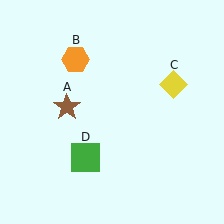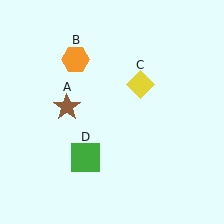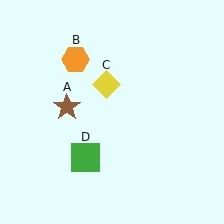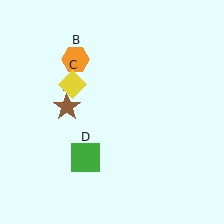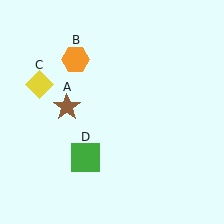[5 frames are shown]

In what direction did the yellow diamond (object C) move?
The yellow diamond (object C) moved left.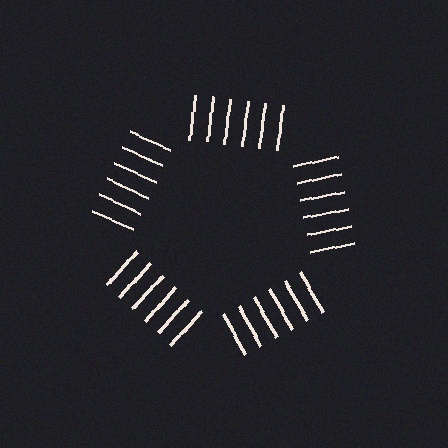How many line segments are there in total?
30 — 6 along each of the 5 edges.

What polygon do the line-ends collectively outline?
An illusory pentagon — the line segments terminate on its edges but no continuous stroke is drawn.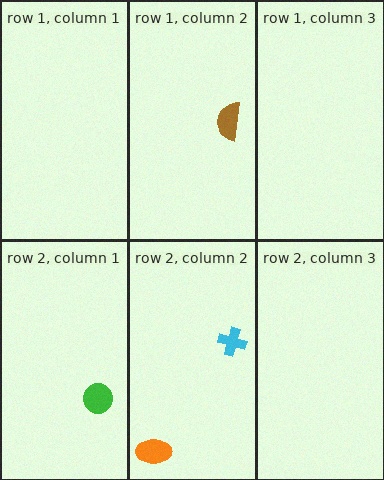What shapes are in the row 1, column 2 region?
The brown semicircle.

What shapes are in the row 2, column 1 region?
The green circle.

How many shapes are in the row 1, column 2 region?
1.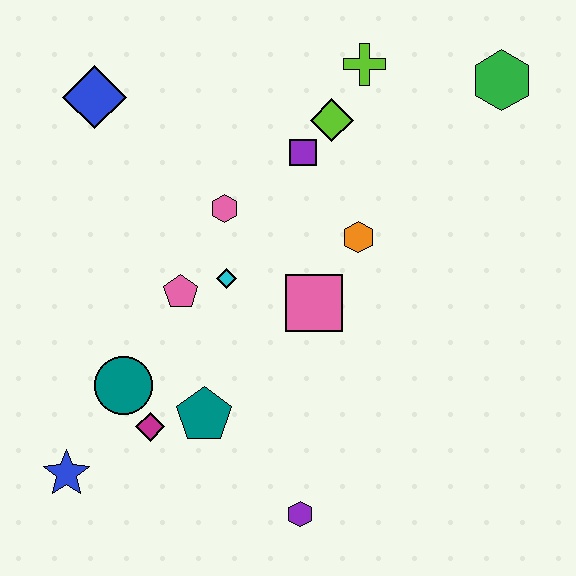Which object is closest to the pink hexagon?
The cyan diamond is closest to the pink hexagon.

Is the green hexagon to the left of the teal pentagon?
No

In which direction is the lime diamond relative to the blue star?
The lime diamond is above the blue star.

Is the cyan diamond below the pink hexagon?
Yes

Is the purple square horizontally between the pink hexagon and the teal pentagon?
No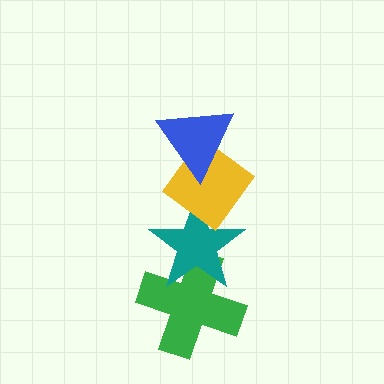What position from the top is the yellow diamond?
The yellow diamond is 2nd from the top.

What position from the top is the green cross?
The green cross is 4th from the top.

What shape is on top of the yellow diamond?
The blue triangle is on top of the yellow diamond.